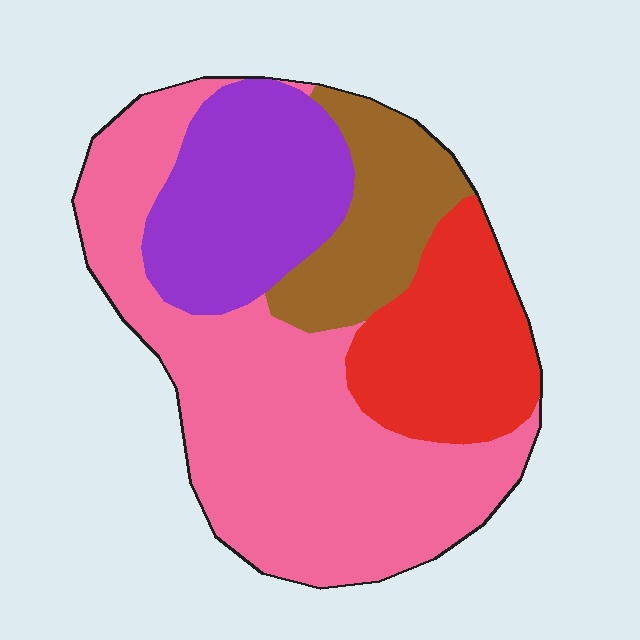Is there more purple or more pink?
Pink.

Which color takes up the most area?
Pink, at roughly 45%.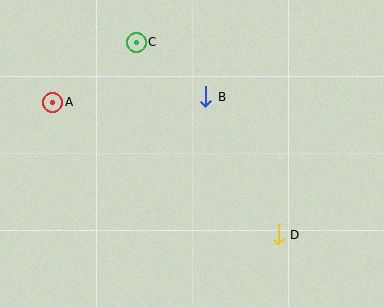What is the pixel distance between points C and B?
The distance between C and B is 89 pixels.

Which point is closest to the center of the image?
Point B at (206, 97) is closest to the center.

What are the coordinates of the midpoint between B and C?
The midpoint between B and C is at (171, 69).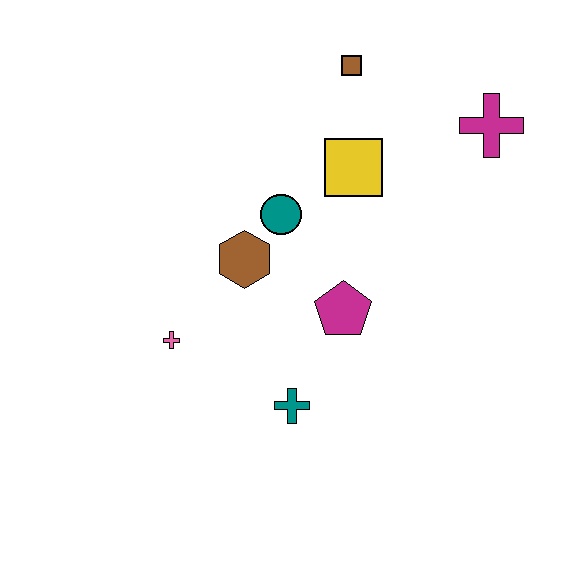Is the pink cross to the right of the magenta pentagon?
No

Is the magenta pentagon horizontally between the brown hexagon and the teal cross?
No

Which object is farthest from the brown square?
The teal cross is farthest from the brown square.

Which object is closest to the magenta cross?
The yellow square is closest to the magenta cross.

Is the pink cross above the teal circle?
No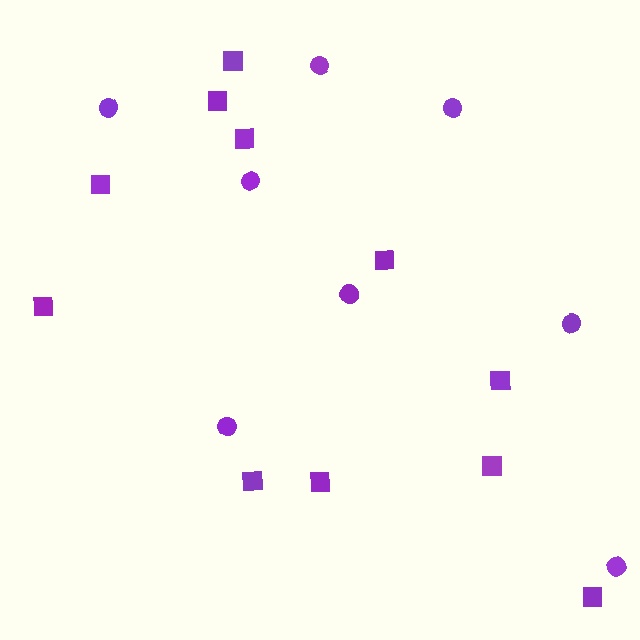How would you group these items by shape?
There are 2 groups: one group of circles (8) and one group of squares (11).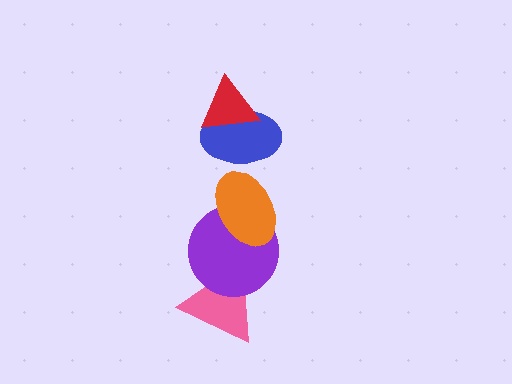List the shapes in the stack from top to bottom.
From top to bottom: the red triangle, the blue ellipse, the orange ellipse, the purple circle, the pink triangle.